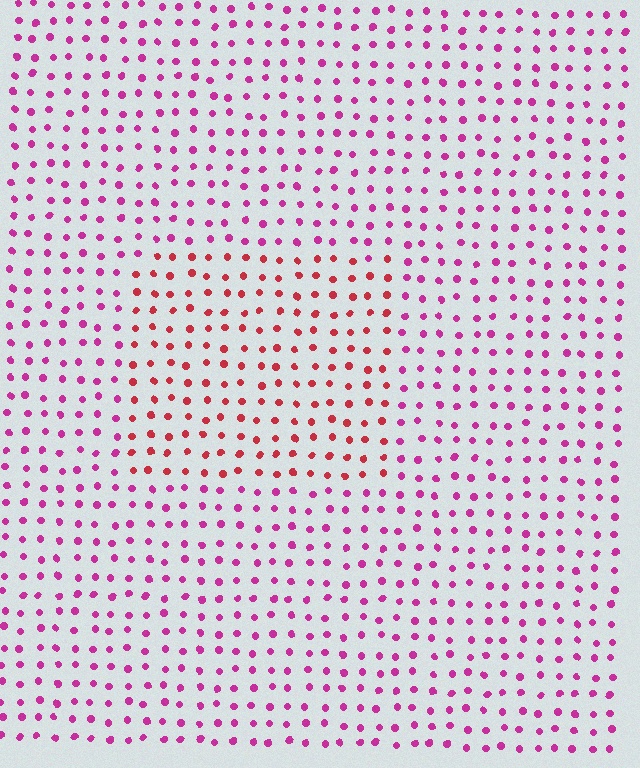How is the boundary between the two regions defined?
The boundary is defined purely by a slight shift in hue (about 36 degrees). Spacing, size, and orientation are identical on both sides.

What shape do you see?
I see a rectangle.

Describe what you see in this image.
The image is filled with small magenta elements in a uniform arrangement. A rectangle-shaped region is visible where the elements are tinted to a slightly different hue, forming a subtle color boundary.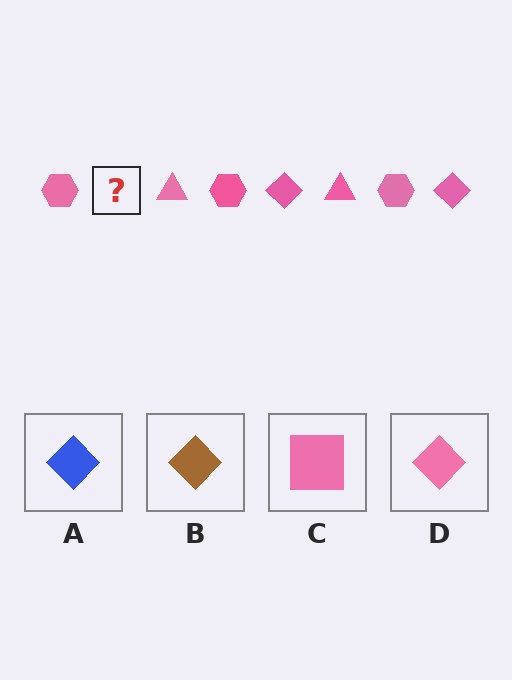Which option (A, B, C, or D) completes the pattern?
D.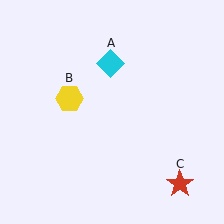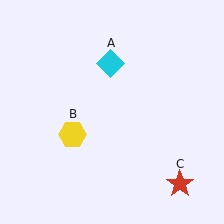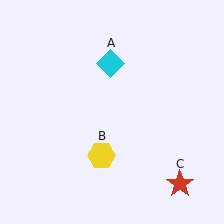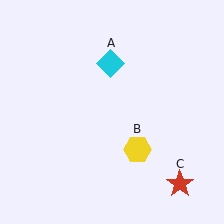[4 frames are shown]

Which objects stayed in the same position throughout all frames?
Cyan diamond (object A) and red star (object C) remained stationary.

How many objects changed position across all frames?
1 object changed position: yellow hexagon (object B).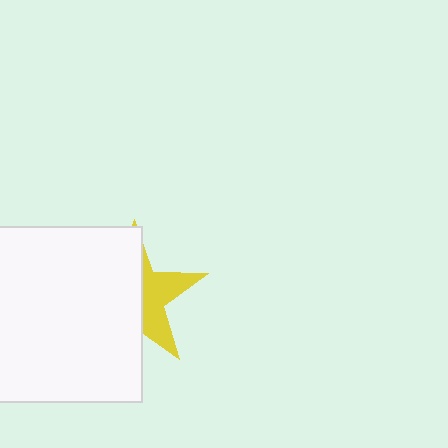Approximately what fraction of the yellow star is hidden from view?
Roughly 62% of the yellow star is hidden behind the white square.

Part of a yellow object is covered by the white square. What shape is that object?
It is a star.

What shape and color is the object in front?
The object in front is a white square.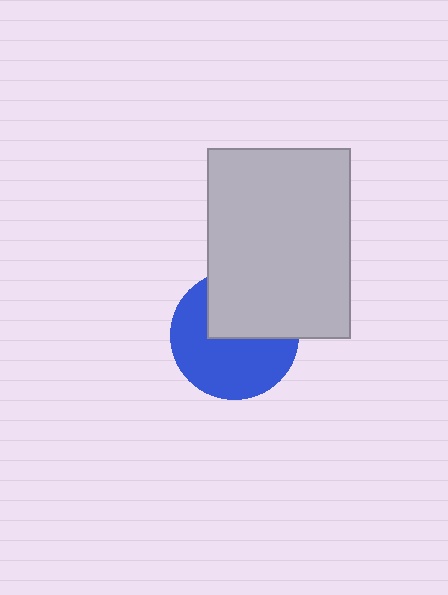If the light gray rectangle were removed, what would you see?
You would see the complete blue circle.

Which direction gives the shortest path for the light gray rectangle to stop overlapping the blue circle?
Moving up gives the shortest separation.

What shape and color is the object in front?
The object in front is a light gray rectangle.